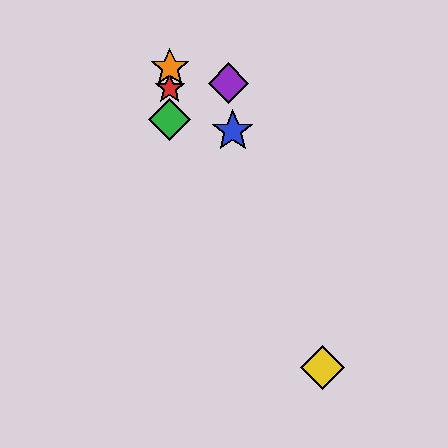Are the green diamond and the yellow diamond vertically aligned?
No, the green diamond is at x≈170 and the yellow diamond is at x≈322.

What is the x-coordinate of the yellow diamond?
The yellow diamond is at x≈322.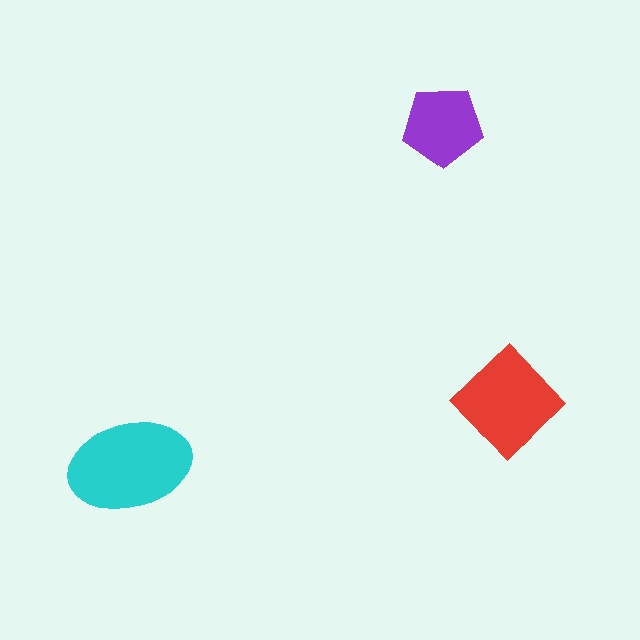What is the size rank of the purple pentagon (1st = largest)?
3rd.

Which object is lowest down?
The cyan ellipse is bottommost.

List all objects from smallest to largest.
The purple pentagon, the red diamond, the cyan ellipse.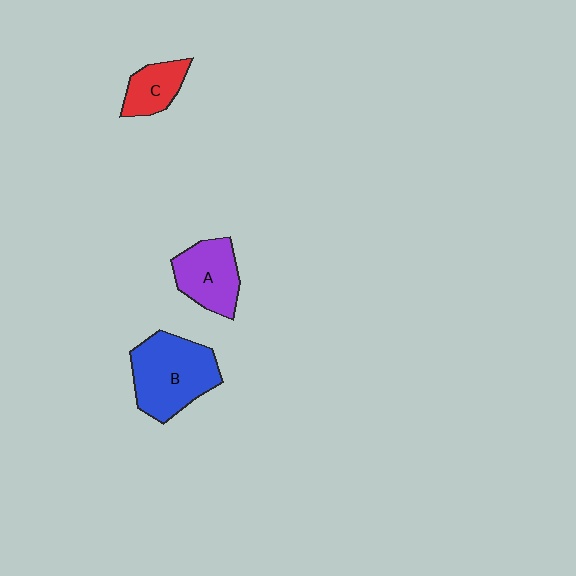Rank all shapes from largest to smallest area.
From largest to smallest: B (blue), A (purple), C (red).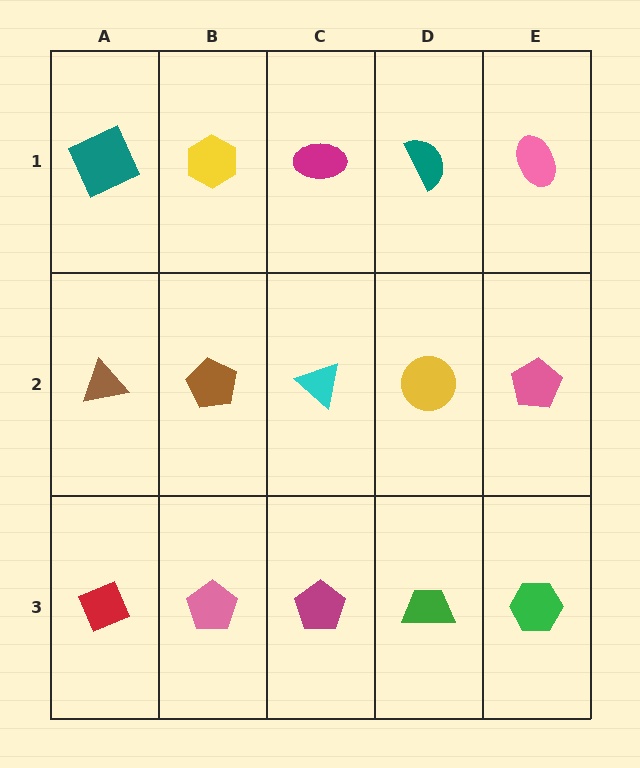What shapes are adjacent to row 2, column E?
A pink ellipse (row 1, column E), a green hexagon (row 3, column E), a yellow circle (row 2, column D).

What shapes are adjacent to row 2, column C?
A magenta ellipse (row 1, column C), a magenta pentagon (row 3, column C), a brown pentagon (row 2, column B), a yellow circle (row 2, column D).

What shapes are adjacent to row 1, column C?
A cyan triangle (row 2, column C), a yellow hexagon (row 1, column B), a teal semicircle (row 1, column D).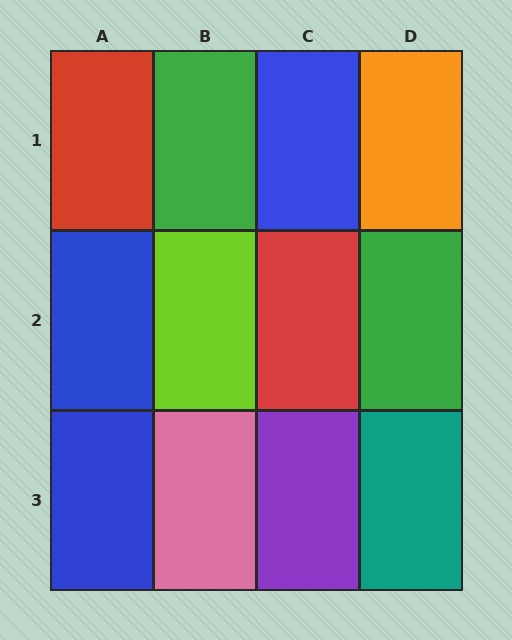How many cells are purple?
1 cell is purple.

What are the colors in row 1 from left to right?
Red, green, blue, orange.